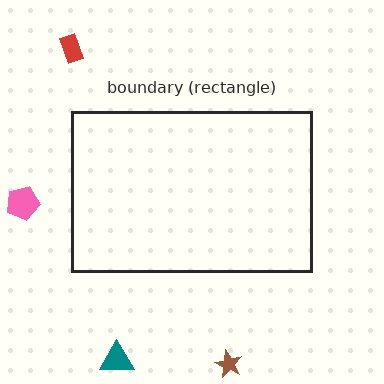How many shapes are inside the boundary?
0 inside, 4 outside.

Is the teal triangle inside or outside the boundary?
Outside.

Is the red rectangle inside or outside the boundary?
Outside.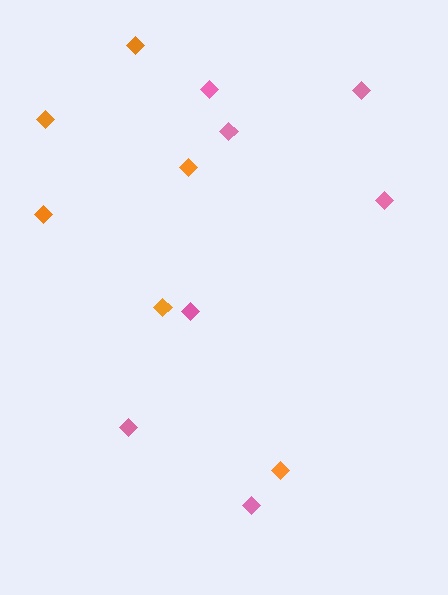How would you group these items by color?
There are 2 groups: one group of orange diamonds (6) and one group of pink diamonds (7).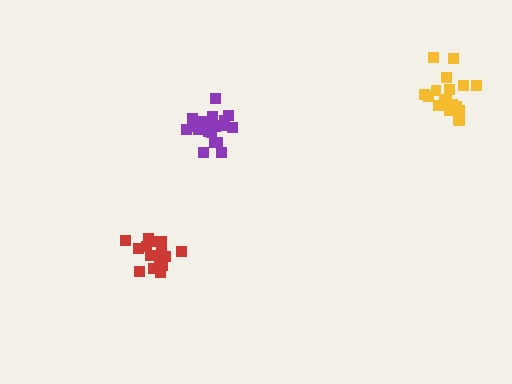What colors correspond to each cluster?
The clusters are colored: purple, yellow, red.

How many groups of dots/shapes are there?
There are 3 groups.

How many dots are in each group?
Group 1: 21 dots, Group 2: 19 dots, Group 3: 15 dots (55 total).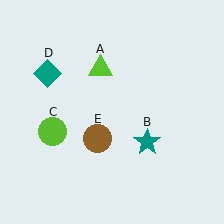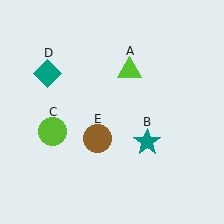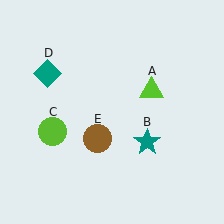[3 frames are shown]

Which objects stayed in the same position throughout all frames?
Teal star (object B) and lime circle (object C) and teal diamond (object D) and brown circle (object E) remained stationary.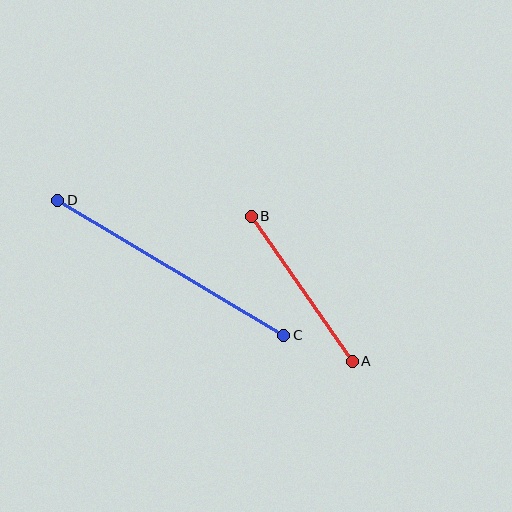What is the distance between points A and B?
The distance is approximately 177 pixels.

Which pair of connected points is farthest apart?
Points C and D are farthest apart.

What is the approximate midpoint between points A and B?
The midpoint is at approximately (302, 289) pixels.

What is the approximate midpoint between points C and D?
The midpoint is at approximately (171, 268) pixels.